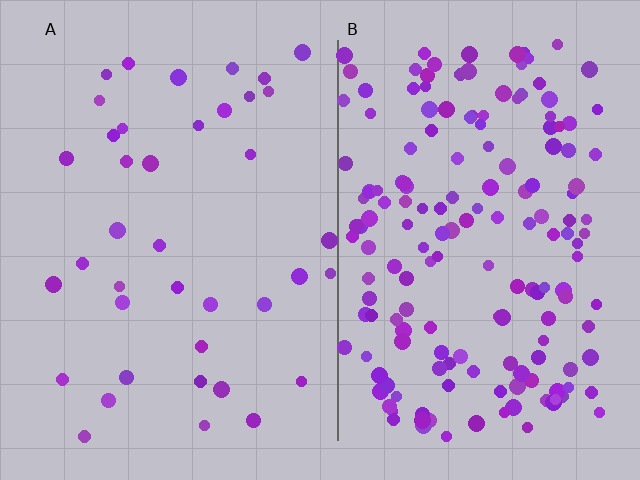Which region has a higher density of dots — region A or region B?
B (the right).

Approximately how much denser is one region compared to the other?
Approximately 4.4× — region B over region A.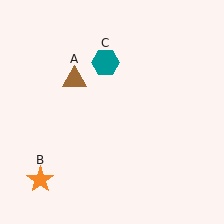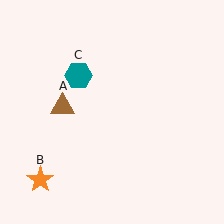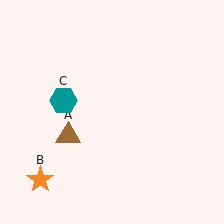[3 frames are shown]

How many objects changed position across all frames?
2 objects changed position: brown triangle (object A), teal hexagon (object C).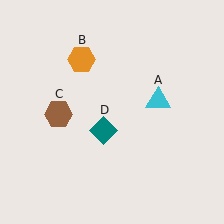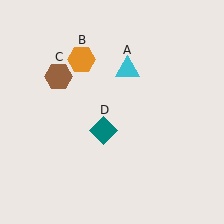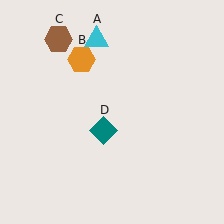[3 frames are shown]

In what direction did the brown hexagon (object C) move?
The brown hexagon (object C) moved up.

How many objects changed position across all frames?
2 objects changed position: cyan triangle (object A), brown hexagon (object C).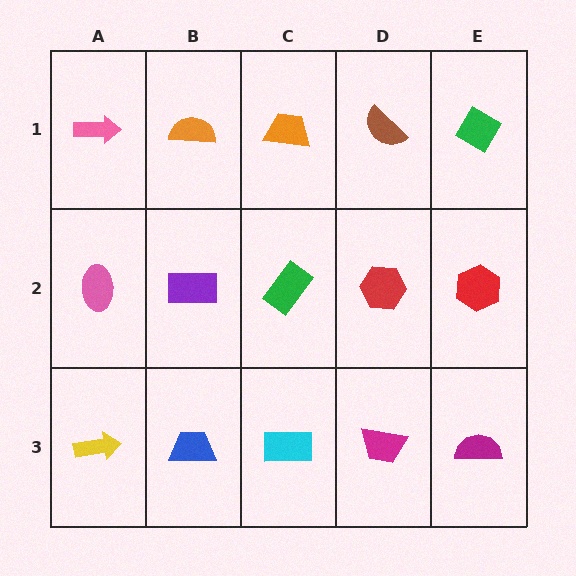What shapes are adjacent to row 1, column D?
A red hexagon (row 2, column D), an orange trapezoid (row 1, column C), a green diamond (row 1, column E).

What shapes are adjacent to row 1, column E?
A red hexagon (row 2, column E), a brown semicircle (row 1, column D).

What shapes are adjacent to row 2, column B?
An orange semicircle (row 1, column B), a blue trapezoid (row 3, column B), a pink ellipse (row 2, column A), a green rectangle (row 2, column C).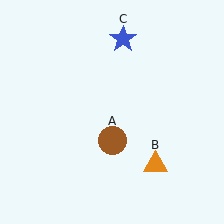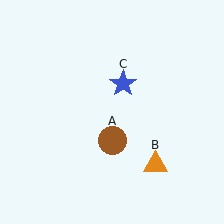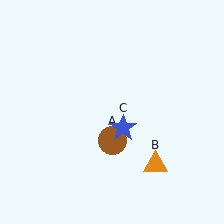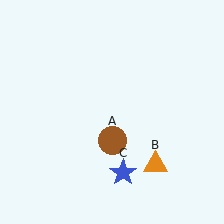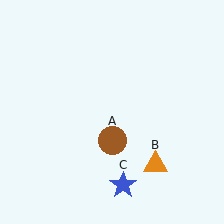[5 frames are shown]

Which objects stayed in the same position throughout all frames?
Brown circle (object A) and orange triangle (object B) remained stationary.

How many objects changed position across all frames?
1 object changed position: blue star (object C).